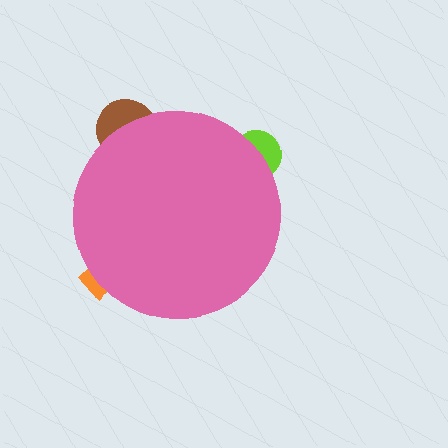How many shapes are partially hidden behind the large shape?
3 shapes are partially hidden.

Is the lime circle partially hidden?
Yes, the lime circle is partially hidden behind the pink circle.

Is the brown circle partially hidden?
Yes, the brown circle is partially hidden behind the pink circle.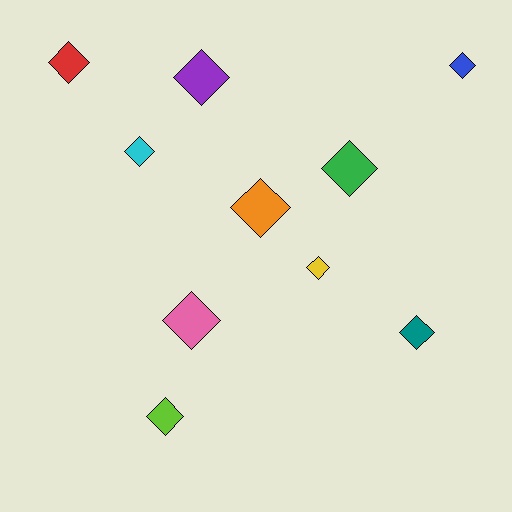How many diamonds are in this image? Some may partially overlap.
There are 10 diamonds.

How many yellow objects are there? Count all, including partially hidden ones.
There is 1 yellow object.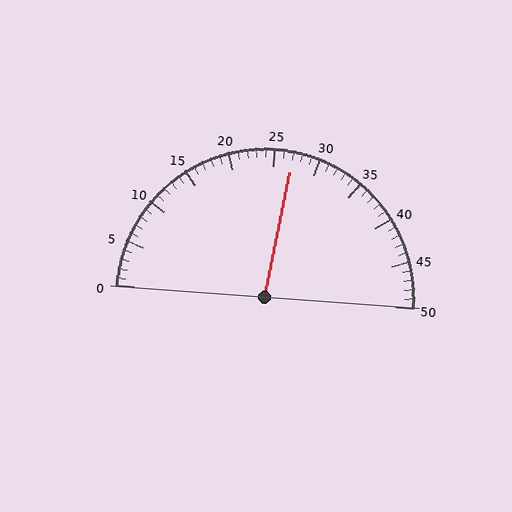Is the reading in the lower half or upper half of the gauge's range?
The reading is in the upper half of the range (0 to 50).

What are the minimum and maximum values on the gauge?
The gauge ranges from 0 to 50.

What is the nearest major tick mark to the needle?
The nearest major tick mark is 25.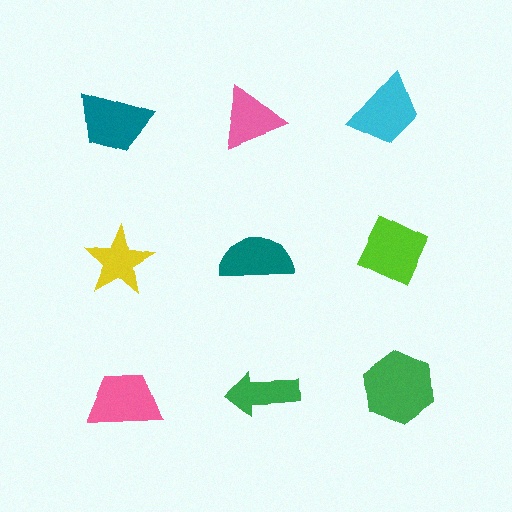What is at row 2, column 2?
A teal semicircle.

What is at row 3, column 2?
A green arrow.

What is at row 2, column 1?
A yellow star.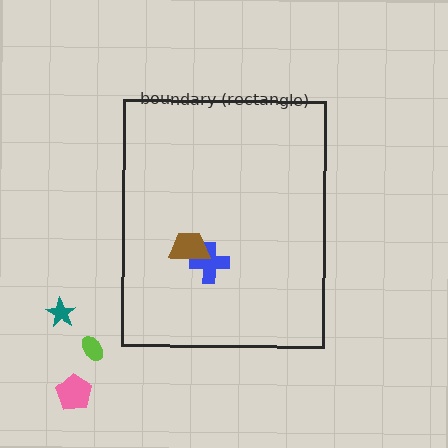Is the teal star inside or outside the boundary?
Outside.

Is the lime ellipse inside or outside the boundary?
Outside.